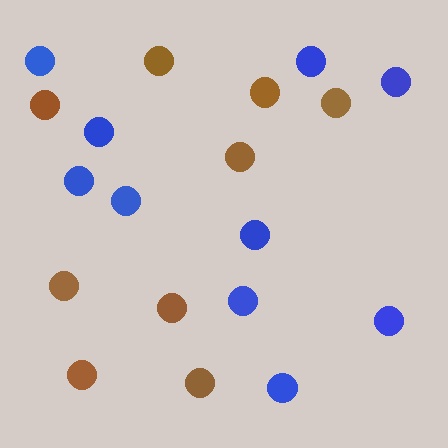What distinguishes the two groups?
There are 2 groups: one group of blue circles (10) and one group of brown circles (9).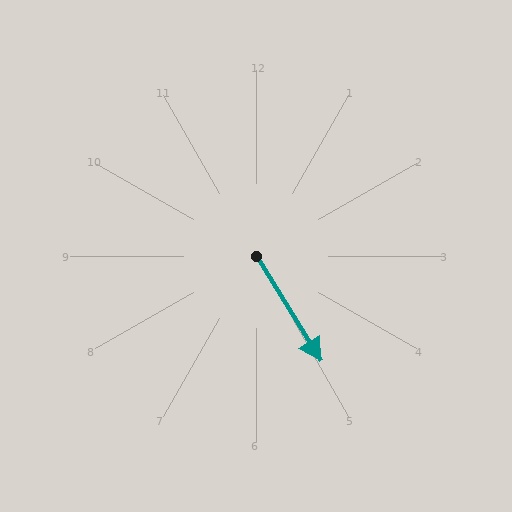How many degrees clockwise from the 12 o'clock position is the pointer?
Approximately 148 degrees.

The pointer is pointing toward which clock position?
Roughly 5 o'clock.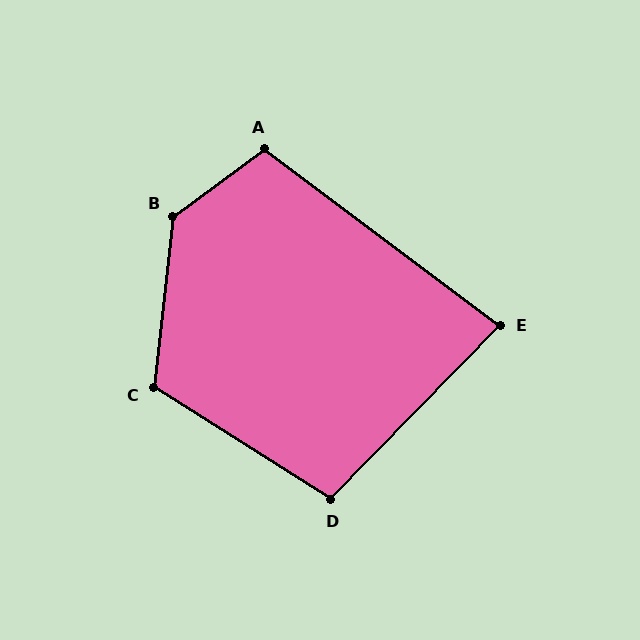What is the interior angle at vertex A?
Approximately 107 degrees (obtuse).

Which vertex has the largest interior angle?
B, at approximately 133 degrees.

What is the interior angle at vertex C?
Approximately 116 degrees (obtuse).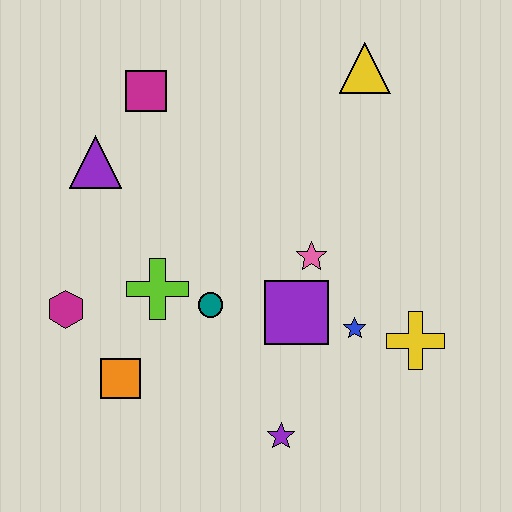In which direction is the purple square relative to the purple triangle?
The purple square is to the right of the purple triangle.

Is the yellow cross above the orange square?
Yes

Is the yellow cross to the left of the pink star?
No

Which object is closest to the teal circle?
The lime cross is closest to the teal circle.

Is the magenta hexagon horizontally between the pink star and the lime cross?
No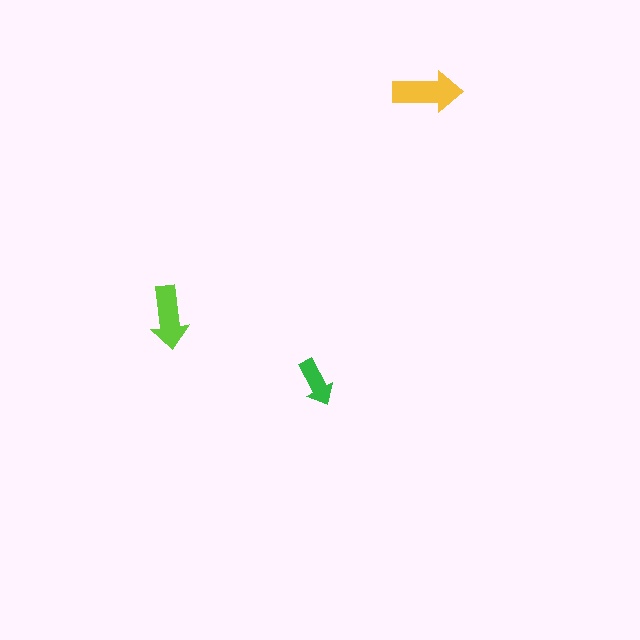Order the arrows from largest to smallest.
the yellow one, the lime one, the green one.